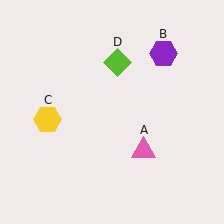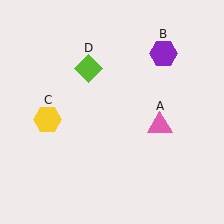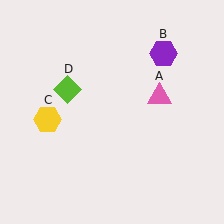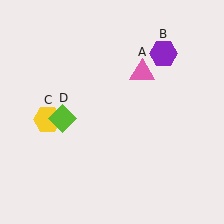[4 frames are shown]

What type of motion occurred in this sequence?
The pink triangle (object A), lime diamond (object D) rotated counterclockwise around the center of the scene.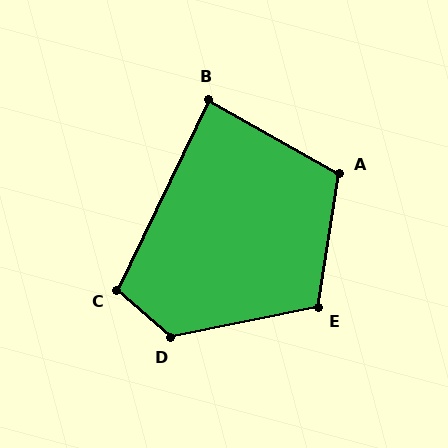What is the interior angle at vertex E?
Approximately 111 degrees (obtuse).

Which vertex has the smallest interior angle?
B, at approximately 86 degrees.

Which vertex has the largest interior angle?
D, at approximately 127 degrees.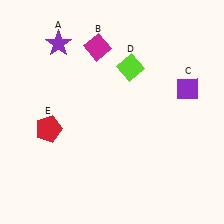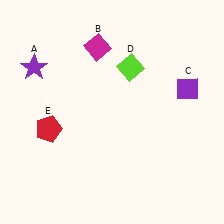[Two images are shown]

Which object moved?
The purple star (A) moved left.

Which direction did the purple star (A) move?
The purple star (A) moved left.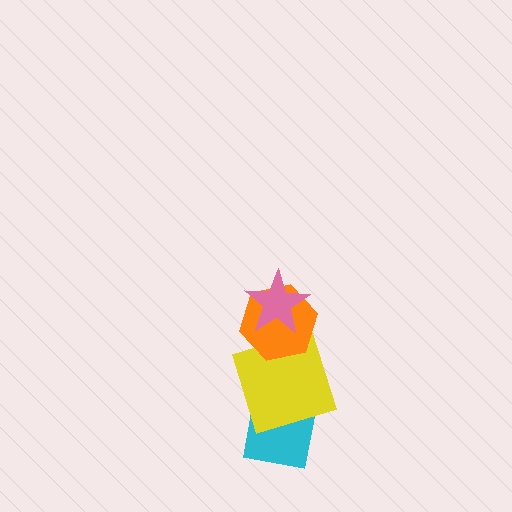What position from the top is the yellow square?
The yellow square is 3rd from the top.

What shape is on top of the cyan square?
The yellow square is on top of the cyan square.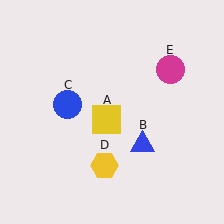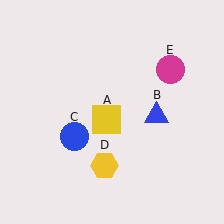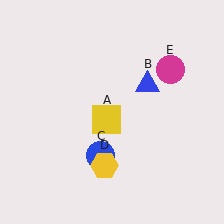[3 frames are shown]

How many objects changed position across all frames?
2 objects changed position: blue triangle (object B), blue circle (object C).